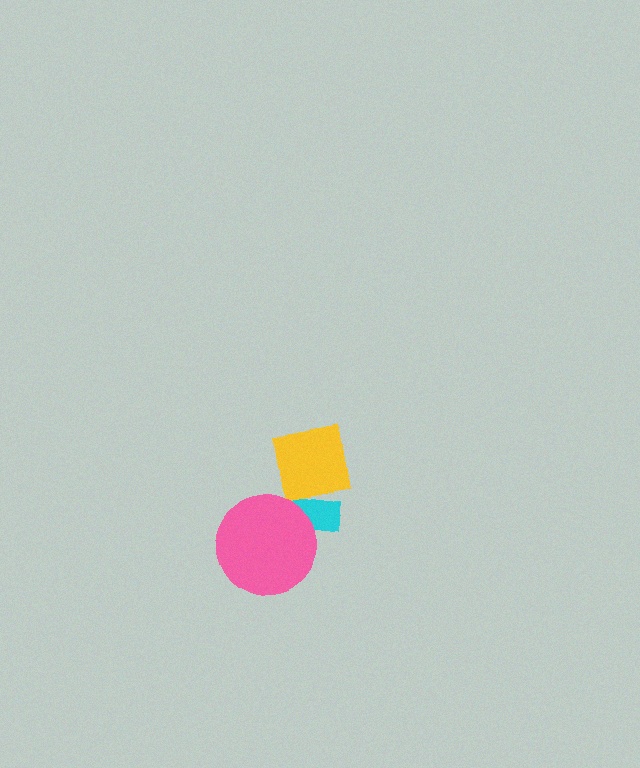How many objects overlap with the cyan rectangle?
2 objects overlap with the cyan rectangle.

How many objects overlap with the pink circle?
1 object overlaps with the pink circle.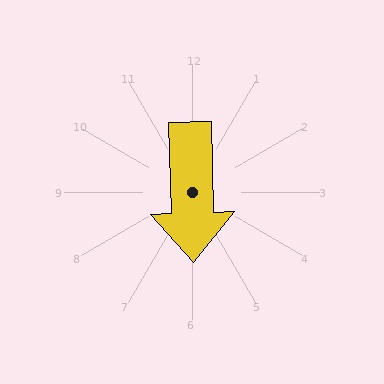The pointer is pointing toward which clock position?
Roughly 6 o'clock.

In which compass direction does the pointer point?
South.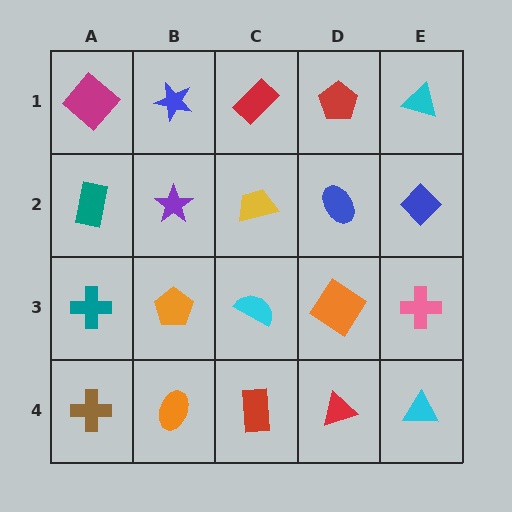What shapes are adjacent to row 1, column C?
A yellow trapezoid (row 2, column C), a blue star (row 1, column B), a red pentagon (row 1, column D).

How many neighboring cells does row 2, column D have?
4.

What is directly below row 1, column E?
A blue diamond.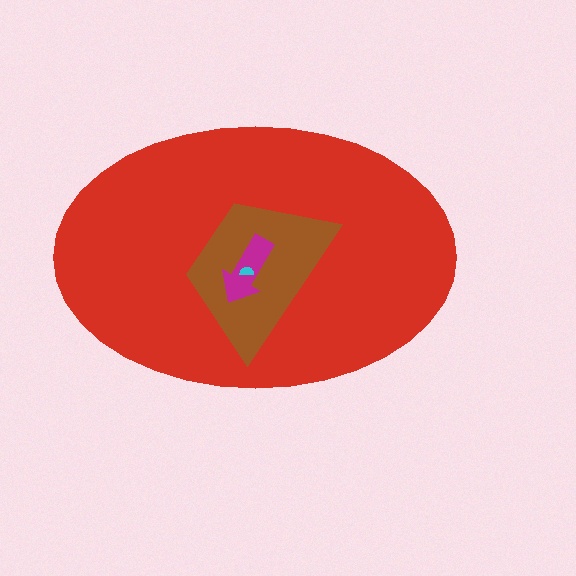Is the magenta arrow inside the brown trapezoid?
Yes.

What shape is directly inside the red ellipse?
The brown trapezoid.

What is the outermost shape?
The red ellipse.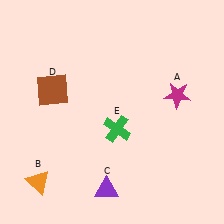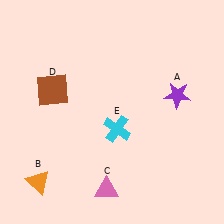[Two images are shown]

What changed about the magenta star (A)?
In Image 1, A is magenta. In Image 2, it changed to purple.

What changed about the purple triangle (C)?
In Image 1, C is purple. In Image 2, it changed to pink.